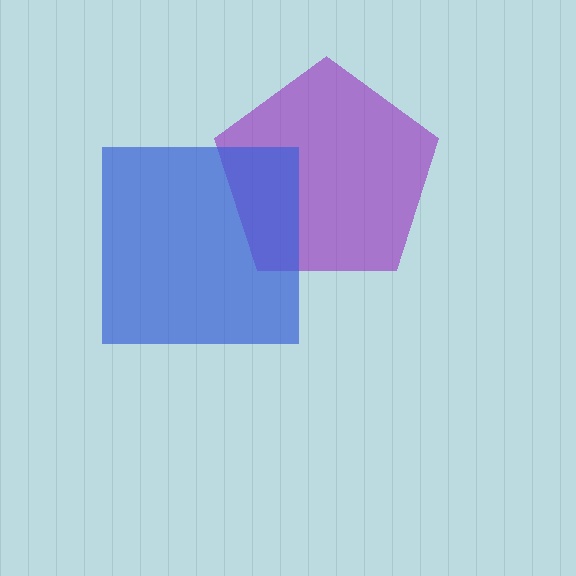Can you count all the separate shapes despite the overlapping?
Yes, there are 2 separate shapes.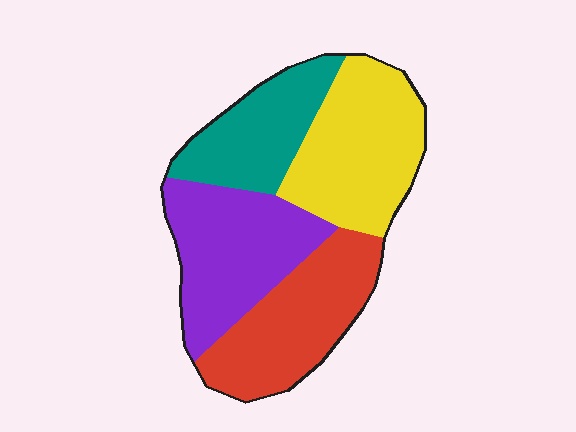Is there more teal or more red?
Red.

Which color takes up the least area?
Teal, at roughly 20%.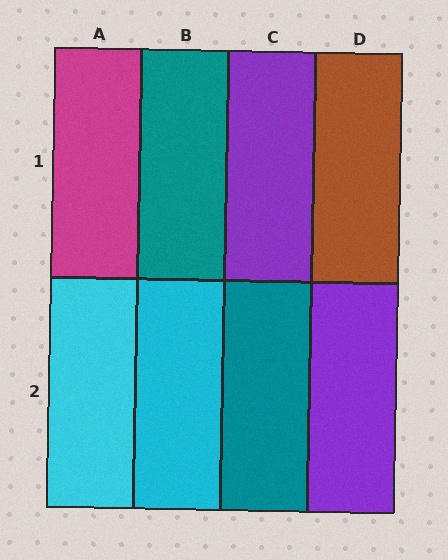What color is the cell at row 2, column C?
Teal.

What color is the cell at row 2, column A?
Cyan.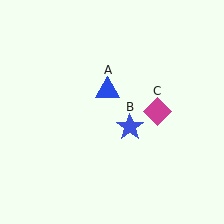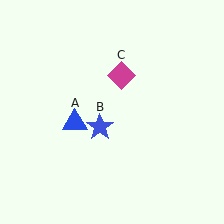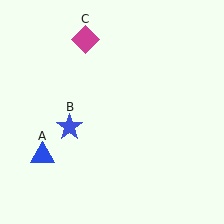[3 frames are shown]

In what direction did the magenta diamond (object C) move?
The magenta diamond (object C) moved up and to the left.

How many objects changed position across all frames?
3 objects changed position: blue triangle (object A), blue star (object B), magenta diamond (object C).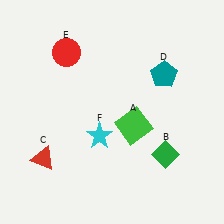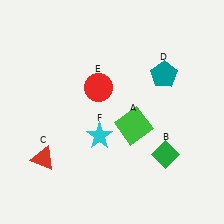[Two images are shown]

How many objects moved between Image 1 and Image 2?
1 object moved between the two images.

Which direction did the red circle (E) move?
The red circle (E) moved down.